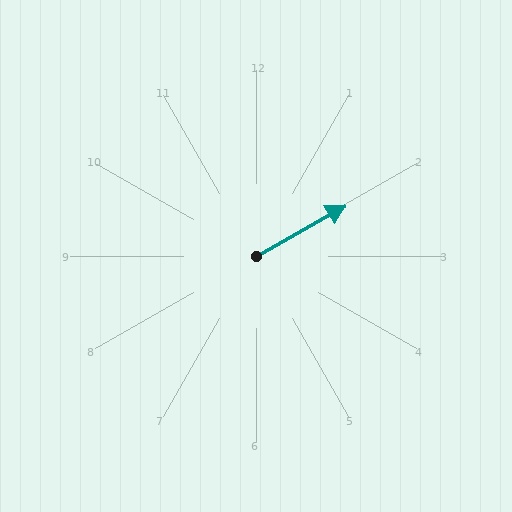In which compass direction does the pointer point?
Northeast.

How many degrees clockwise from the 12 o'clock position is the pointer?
Approximately 60 degrees.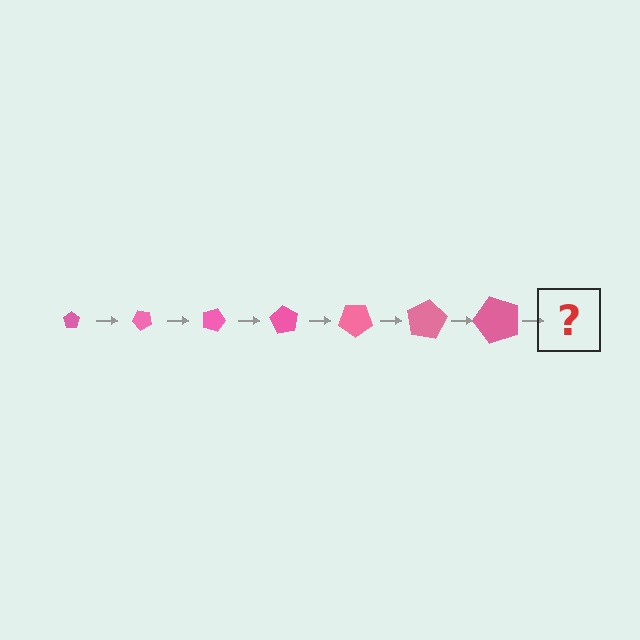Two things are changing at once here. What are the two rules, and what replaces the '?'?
The two rules are that the pentagon grows larger each step and it rotates 45 degrees each step. The '?' should be a pentagon, larger than the previous one and rotated 315 degrees from the start.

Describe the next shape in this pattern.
It should be a pentagon, larger than the previous one and rotated 315 degrees from the start.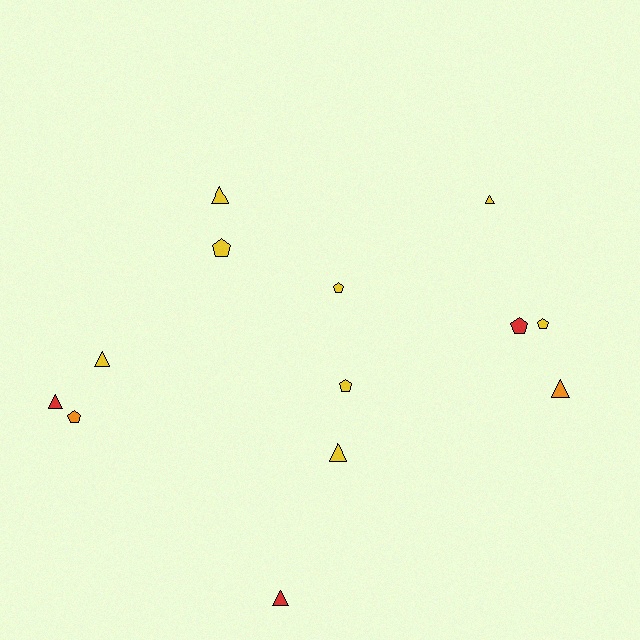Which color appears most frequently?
Yellow, with 8 objects.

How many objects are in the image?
There are 13 objects.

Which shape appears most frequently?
Triangle, with 7 objects.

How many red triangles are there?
There are 2 red triangles.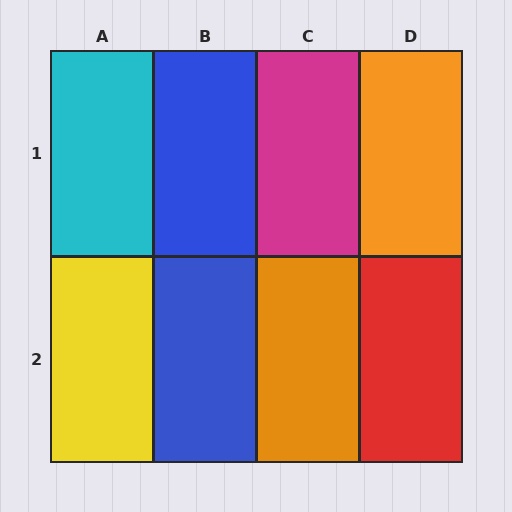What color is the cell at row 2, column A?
Yellow.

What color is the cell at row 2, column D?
Red.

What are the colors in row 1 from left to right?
Cyan, blue, magenta, orange.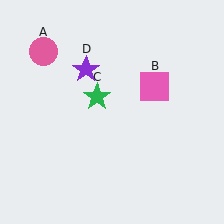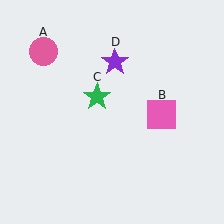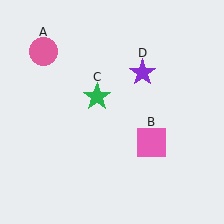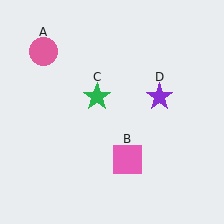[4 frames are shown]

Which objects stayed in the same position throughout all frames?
Pink circle (object A) and green star (object C) remained stationary.